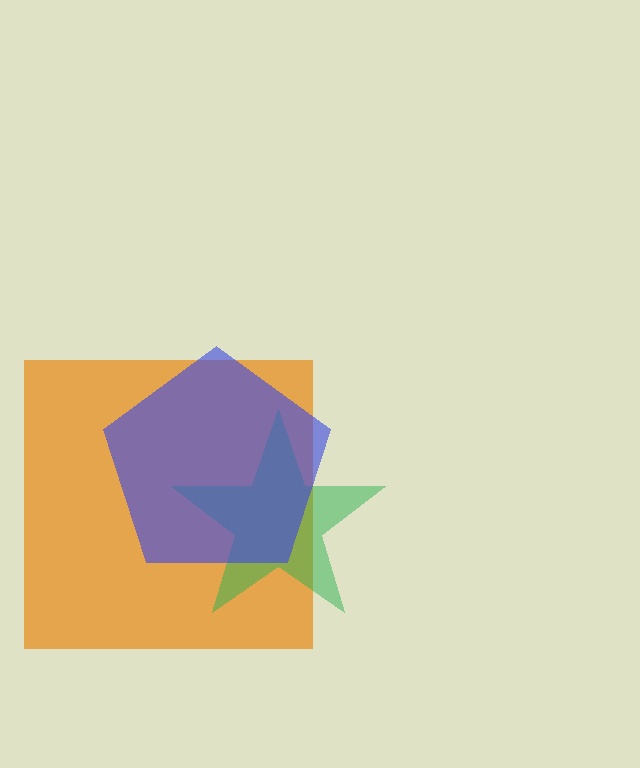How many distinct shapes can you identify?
There are 3 distinct shapes: an orange square, a green star, a blue pentagon.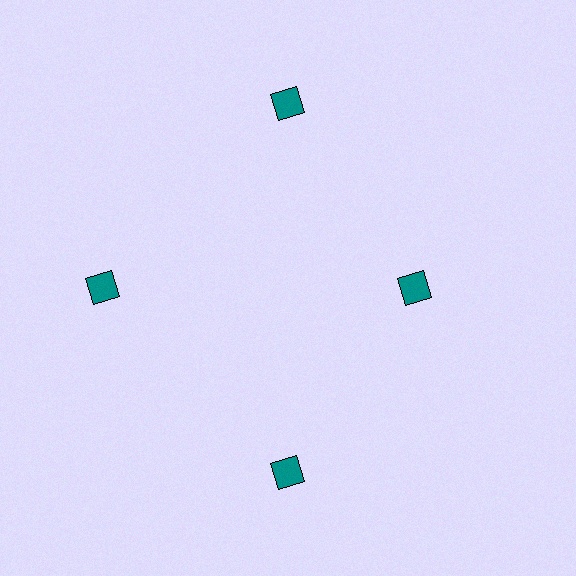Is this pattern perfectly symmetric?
No. The 4 teal diamonds are arranged in a ring, but one element near the 3 o'clock position is pulled inward toward the center, breaking the 4-fold rotational symmetry.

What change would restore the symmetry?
The symmetry would be restored by moving it outward, back onto the ring so that all 4 diamonds sit at equal angles and equal distance from the center.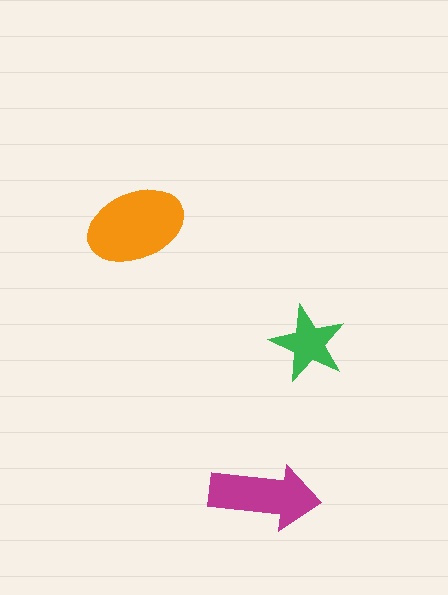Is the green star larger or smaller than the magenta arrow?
Smaller.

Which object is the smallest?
The green star.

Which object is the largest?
The orange ellipse.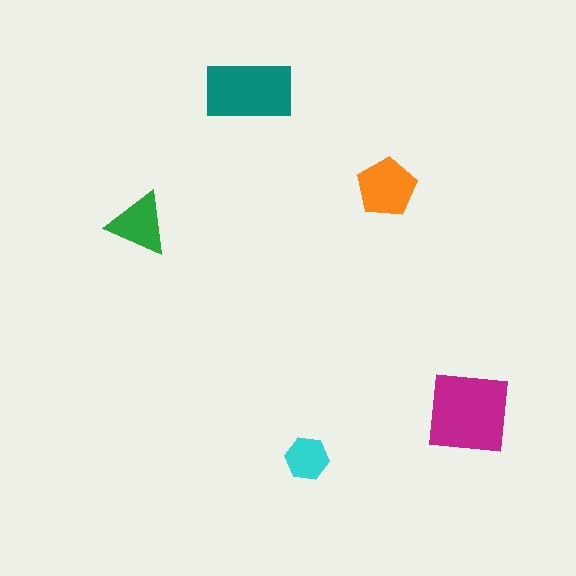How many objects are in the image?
There are 5 objects in the image.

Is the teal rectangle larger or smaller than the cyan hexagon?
Larger.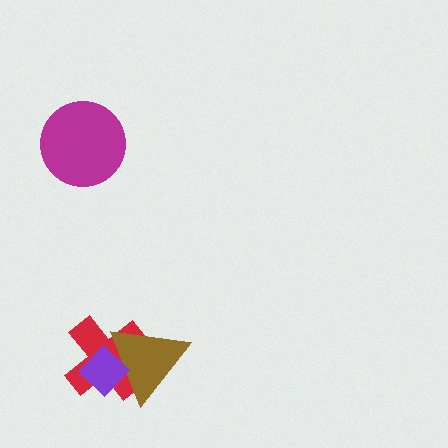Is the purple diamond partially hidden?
No, no other shape covers it.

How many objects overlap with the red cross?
2 objects overlap with the red cross.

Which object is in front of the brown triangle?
The purple diamond is in front of the brown triangle.